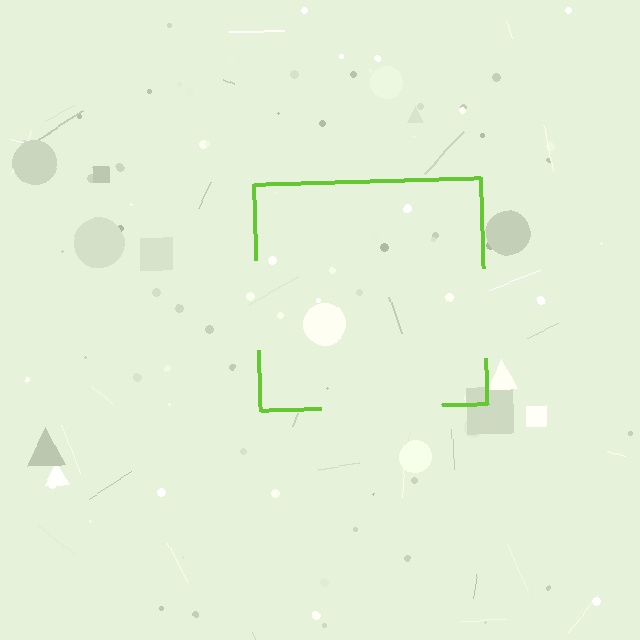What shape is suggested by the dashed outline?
The dashed outline suggests a square.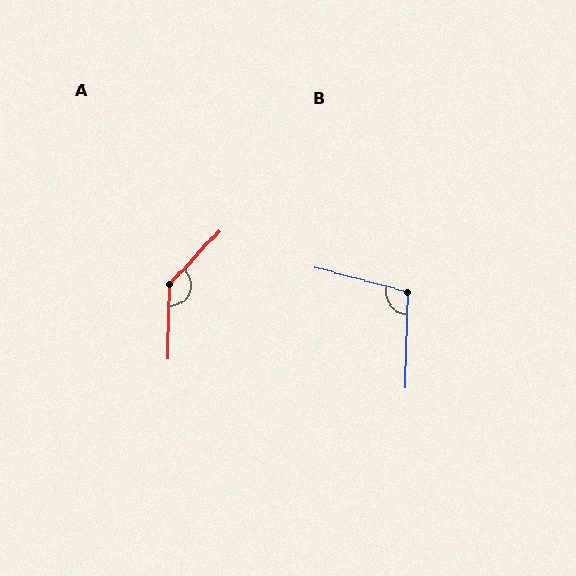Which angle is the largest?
A, at approximately 139 degrees.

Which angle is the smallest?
B, at approximately 103 degrees.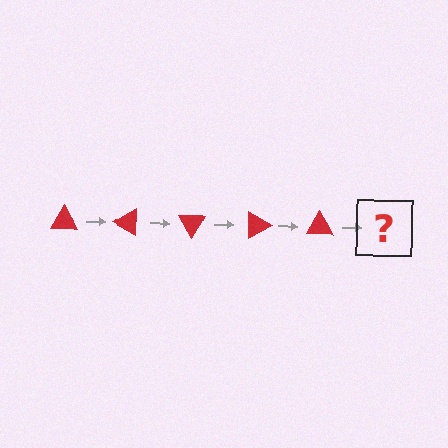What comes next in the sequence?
The next element should be a red triangle rotated 150 degrees.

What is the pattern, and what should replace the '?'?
The pattern is that the triangle rotates 30 degrees each step. The '?' should be a red triangle rotated 150 degrees.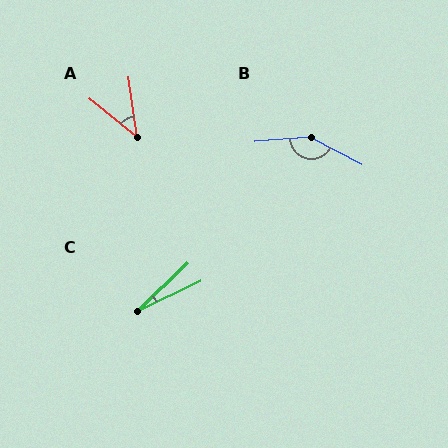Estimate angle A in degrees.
Approximately 43 degrees.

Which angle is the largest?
B, at approximately 148 degrees.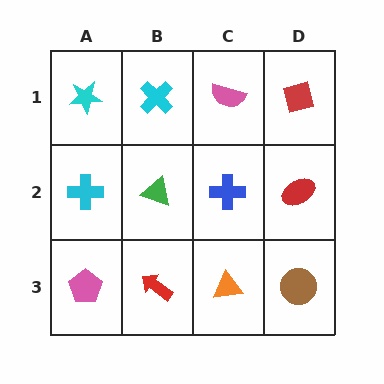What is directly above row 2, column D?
A red diamond.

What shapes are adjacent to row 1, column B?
A green triangle (row 2, column B), a cyan star (row 1, column A), a pink semicircle (row 1, column C).